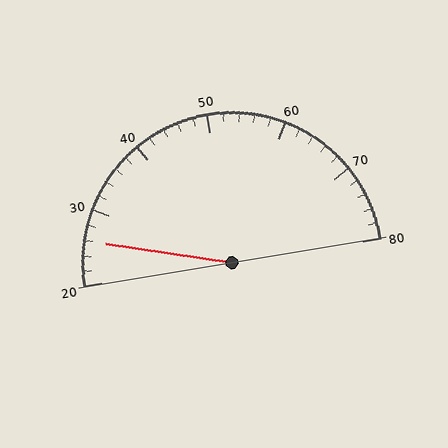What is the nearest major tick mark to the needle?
The nearest major tick mark is 30.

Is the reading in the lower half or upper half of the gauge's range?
The reading is in the lower half of the range (20 to 80).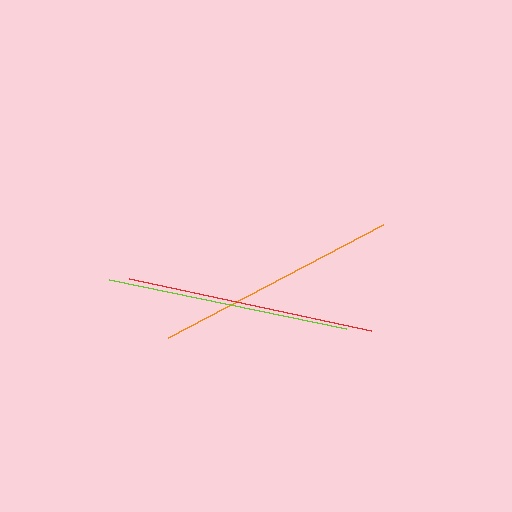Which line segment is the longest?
The red line is the longest at approximately 247 pixels.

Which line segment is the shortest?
The orange line is the shortest at approximately 242 pixels.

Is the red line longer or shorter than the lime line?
The red line is longer than the lime line.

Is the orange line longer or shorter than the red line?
The red line is longer than the orange line.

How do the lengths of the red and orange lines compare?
The red and orange lines are approximately the same length.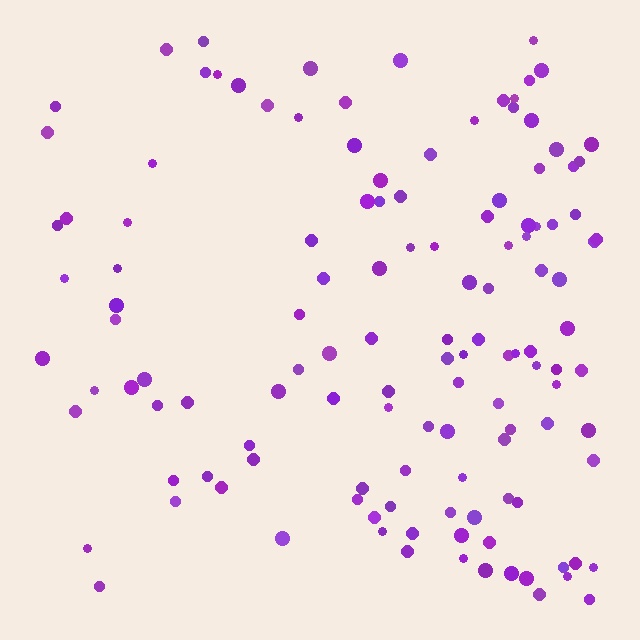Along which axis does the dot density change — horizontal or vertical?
Horizontal.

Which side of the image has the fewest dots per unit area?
The left.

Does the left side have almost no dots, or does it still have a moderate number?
Still a moderate number, just noticeably fewer than the right.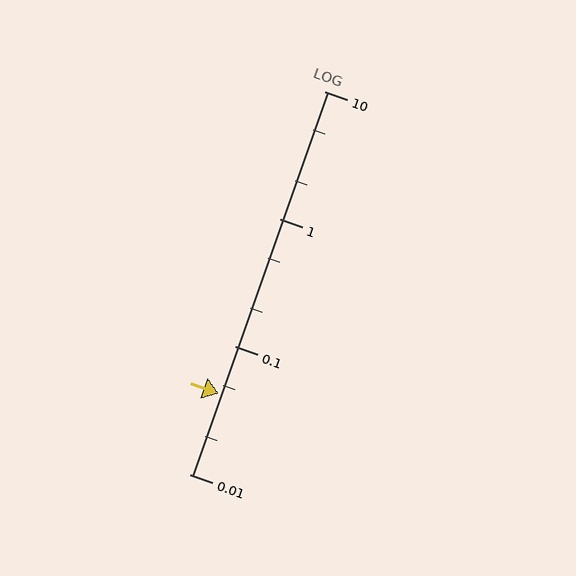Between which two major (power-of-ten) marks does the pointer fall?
The pointer is between 0.01 and 0.1.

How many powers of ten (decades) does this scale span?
The scale spans 3 decades, from 0.01 to 10.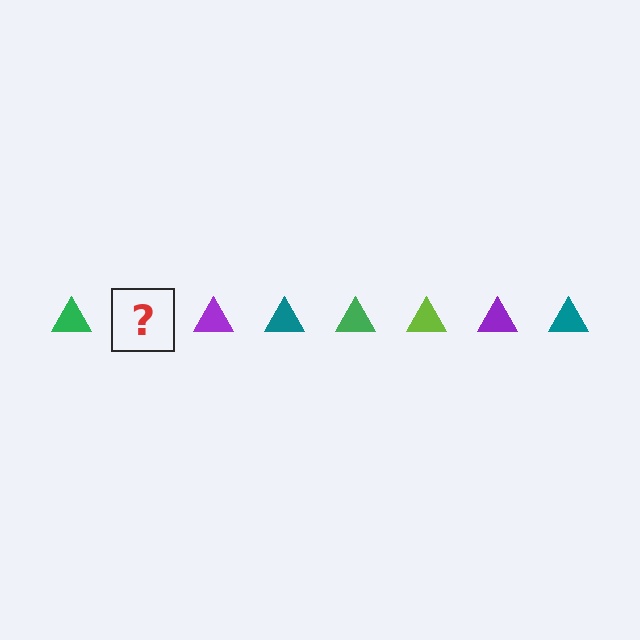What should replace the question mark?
The question mark should be replaced with a lime triangle.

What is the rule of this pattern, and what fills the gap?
The rule is that the pattern cycles through green, lime, purple, teal triangles. The gap should be filled with a lime triangle.